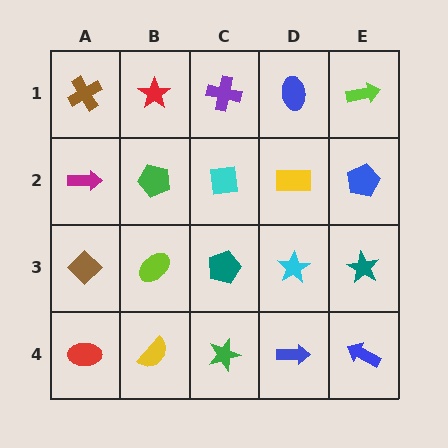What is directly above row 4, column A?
A brown diamond.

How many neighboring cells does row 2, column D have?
4.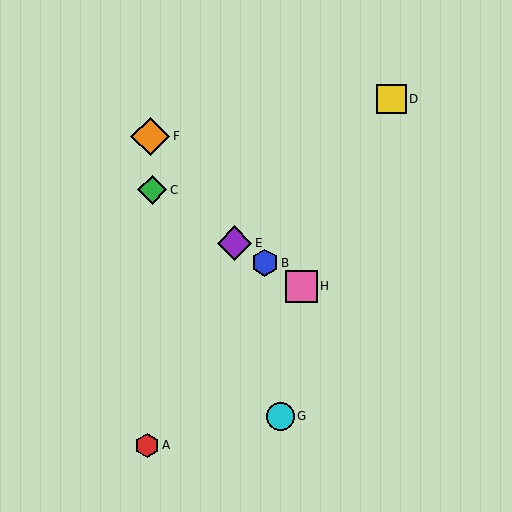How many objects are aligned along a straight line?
4 objects (B, C, E, H) are aligned along a straight line.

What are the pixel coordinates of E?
Object E is at (235, 243).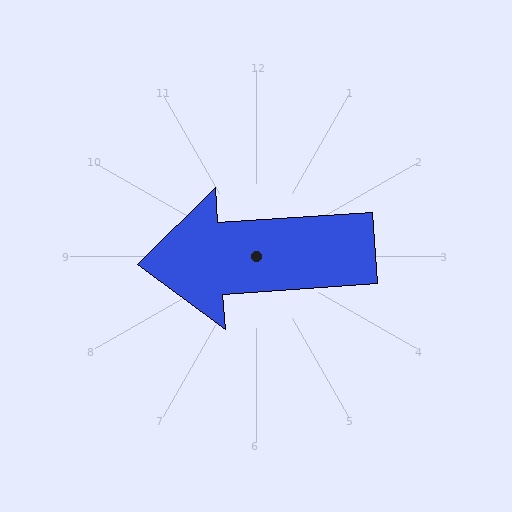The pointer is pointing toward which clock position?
Roughly 9 o'clock.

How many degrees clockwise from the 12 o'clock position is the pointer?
Approximately 266 degrees.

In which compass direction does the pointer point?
West.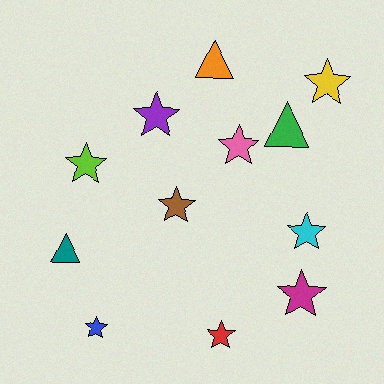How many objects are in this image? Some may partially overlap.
There are 12 objects.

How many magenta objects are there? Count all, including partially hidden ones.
There is 1 magenta object.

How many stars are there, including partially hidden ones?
There are 9 stars.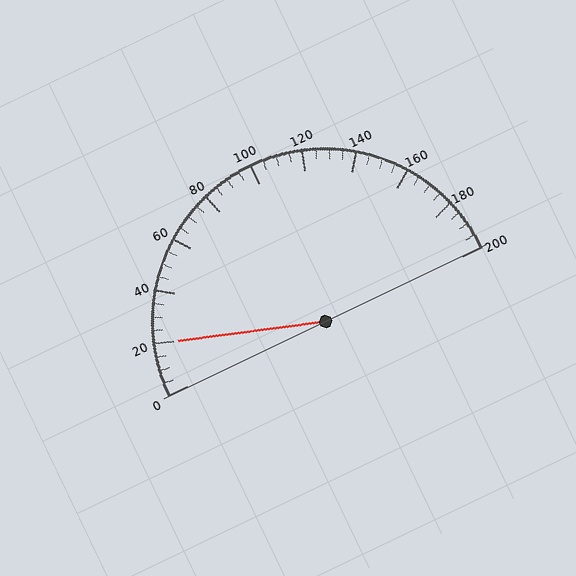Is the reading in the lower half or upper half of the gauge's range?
The reading is in the lower half of the range (0 to 200).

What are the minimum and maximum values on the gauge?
The gauge ranges from 0 to 200.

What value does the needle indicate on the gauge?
The needle indicates approximately 20.